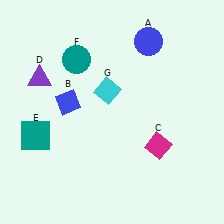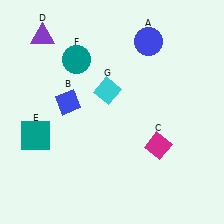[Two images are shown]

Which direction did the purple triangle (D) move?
The purple triangle (D) moved up.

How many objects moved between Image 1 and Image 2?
1 object moved between the two images.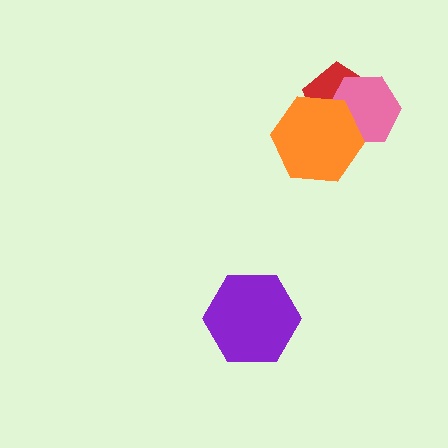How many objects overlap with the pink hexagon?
2 objects overlap with the pink hexagon.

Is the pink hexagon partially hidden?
Yes, it is partially covered by another shape.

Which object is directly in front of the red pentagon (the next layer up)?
The pink hexagon is directly in front of the red pentagon.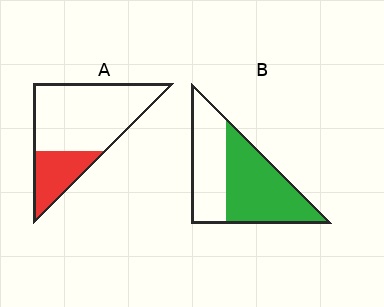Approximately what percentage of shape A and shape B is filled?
A is approximately 25% and B is approximately 55%.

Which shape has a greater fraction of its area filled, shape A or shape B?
Shape B.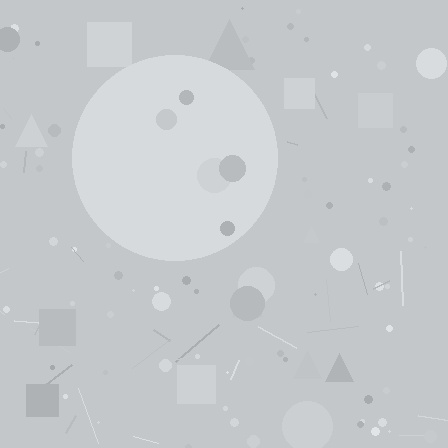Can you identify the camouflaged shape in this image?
The camouflaged shape is a circle.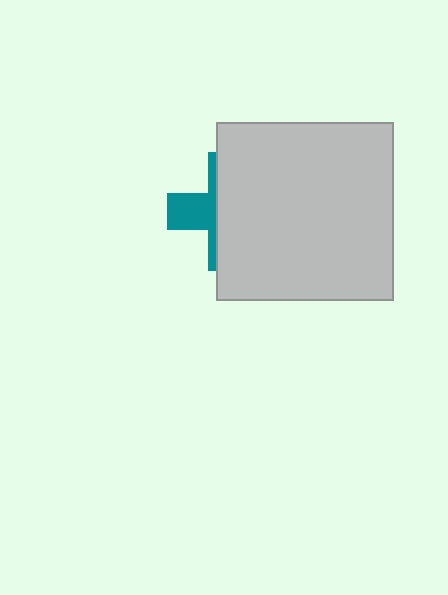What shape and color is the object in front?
The object in front is a light gray square.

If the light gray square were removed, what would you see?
You would see the complete teal cross.